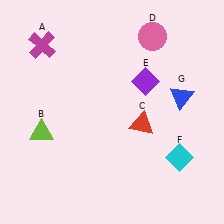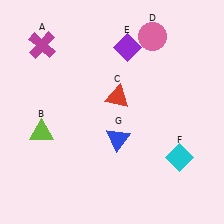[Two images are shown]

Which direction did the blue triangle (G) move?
The blue triangle (G) moved left.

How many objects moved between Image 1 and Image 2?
3 objects moved between the two images.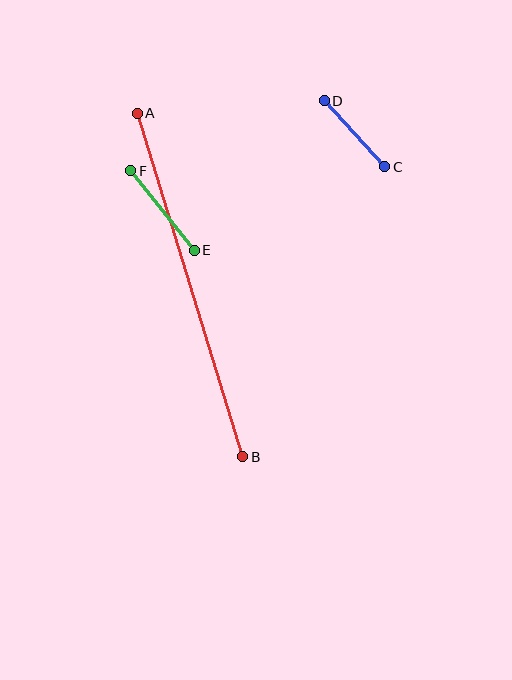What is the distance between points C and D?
The distance is approximately 90 pixels.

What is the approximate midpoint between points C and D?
The midpoint is at approximately (354, 134) pixels.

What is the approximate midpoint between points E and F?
The midpoint is at approximately (162, 210) pixels.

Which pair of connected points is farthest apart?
Points A and B are farthest apart.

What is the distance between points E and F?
The distance is approximately 102 pixels.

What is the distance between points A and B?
The distance is approximately 360 pixels.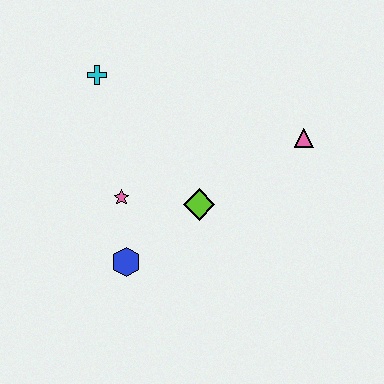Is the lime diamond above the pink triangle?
No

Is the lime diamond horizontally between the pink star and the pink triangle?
Yes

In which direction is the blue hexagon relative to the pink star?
The blue hexagon is below the pink star.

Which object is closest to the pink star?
The blue hexagon is closest to the pink star.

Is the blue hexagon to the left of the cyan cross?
No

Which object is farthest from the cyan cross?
The pink triangle is farthest from the cyan cross.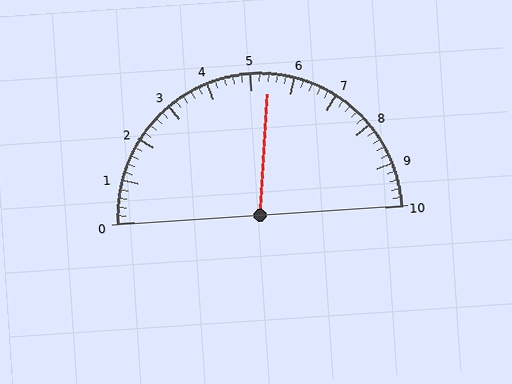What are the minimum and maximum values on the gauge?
The gauge ranges from 0 to 10.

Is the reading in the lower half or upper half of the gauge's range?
The reading is in the upper half of the range (0 to 10).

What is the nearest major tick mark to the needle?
The nearest major tick mark is 5.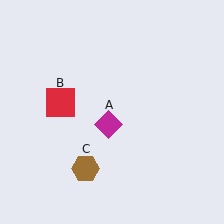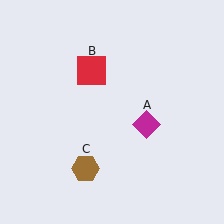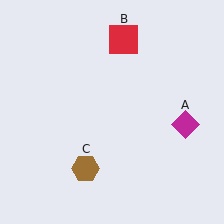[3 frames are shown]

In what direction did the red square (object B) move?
The red square (object B) moved up and to the right.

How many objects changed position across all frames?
2 objects changed position: magenta diamond (object A), red square (object B).